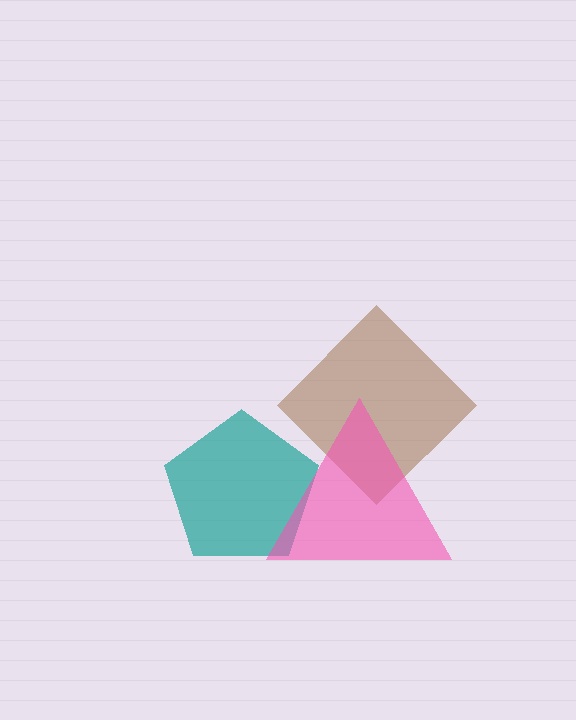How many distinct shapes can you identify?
There are 3 distinct shapes: a teal pentagon, a brown diamond, a pink triangle.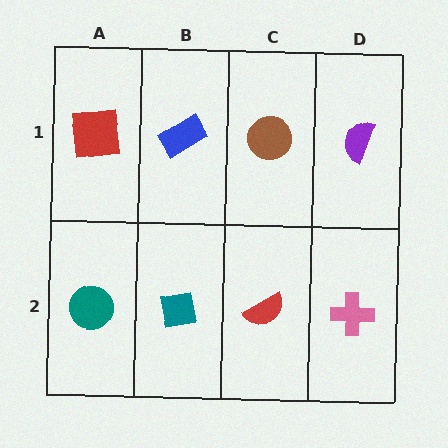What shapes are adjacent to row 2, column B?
A blue rectangle (row 1, column B), a teal circle (row 2, column A), a red semicircle (row 2, column C).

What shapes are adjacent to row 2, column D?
A purple semicircle (row 1, column D), a red semicircle (row 2, column C).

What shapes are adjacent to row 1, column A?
A teal circle (row 2, column A), a blue rectangle (row 1, column B).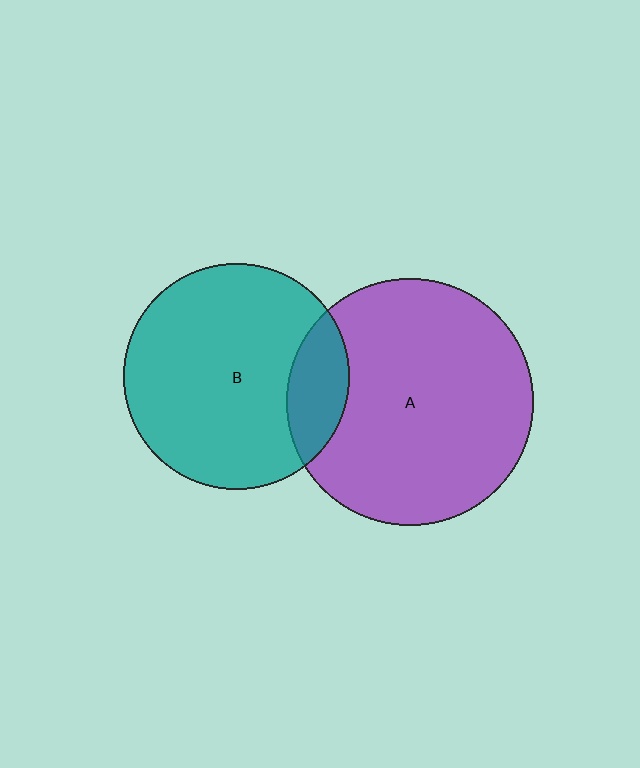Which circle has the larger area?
Circle A (purple).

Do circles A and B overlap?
Yes.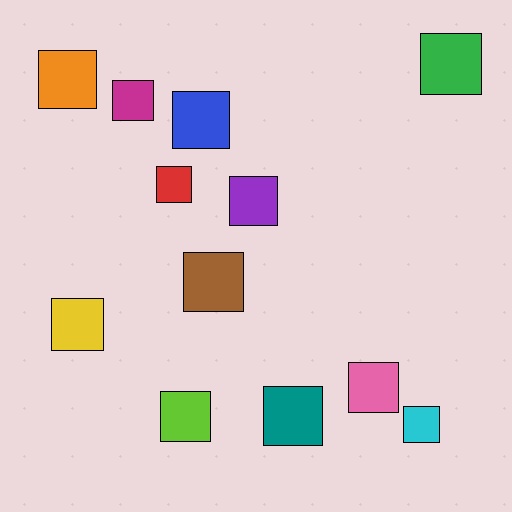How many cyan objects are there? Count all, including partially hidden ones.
There is 1 cyan object.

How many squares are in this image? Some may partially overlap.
There are 12 squares.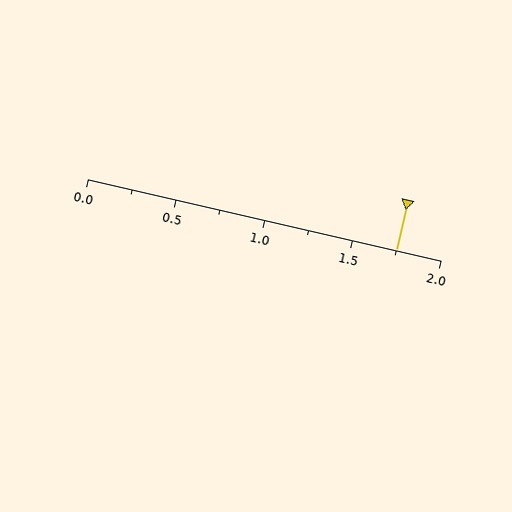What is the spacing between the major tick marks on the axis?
The major ticks are spaced 0.5 apart.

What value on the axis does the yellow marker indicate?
The marker indicates approximately 1.75.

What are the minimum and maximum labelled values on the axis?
The axis runs from 0.0 to 2.0.